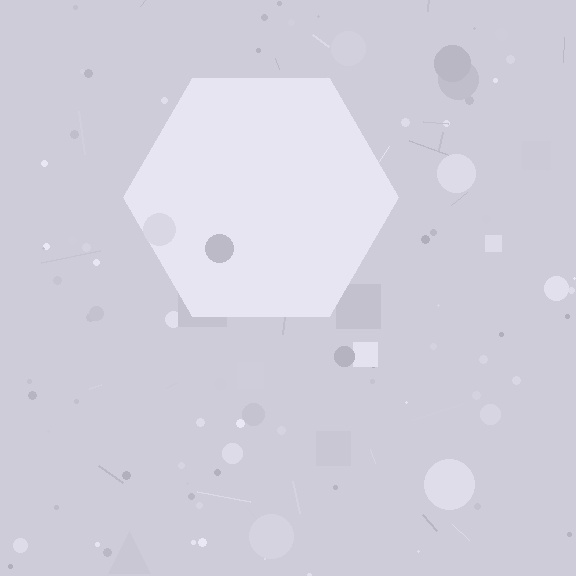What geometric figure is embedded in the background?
A hexagon is embedded in the background.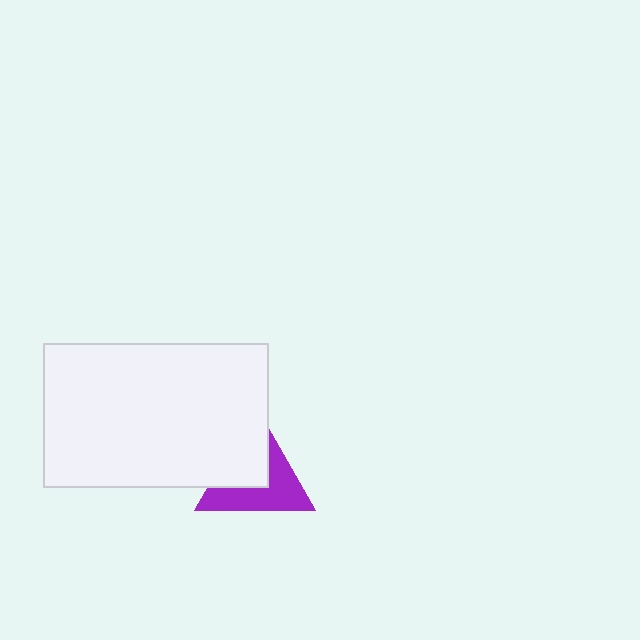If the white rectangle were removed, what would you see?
You would see the complete purple triangle.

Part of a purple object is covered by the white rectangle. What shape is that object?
It is a triangle.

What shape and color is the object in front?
The object in front is a white rectangle.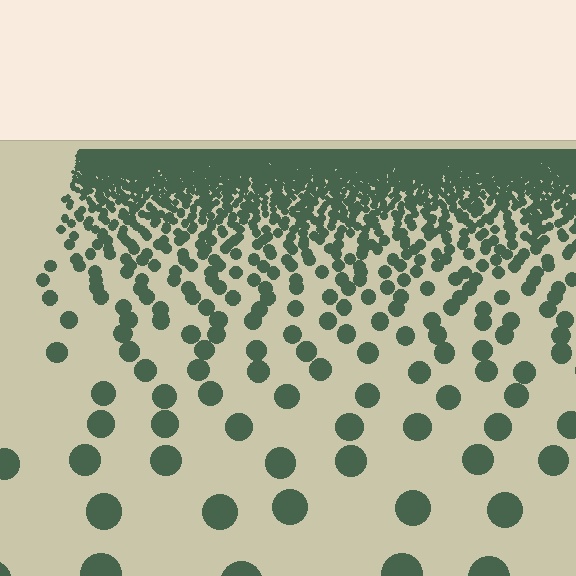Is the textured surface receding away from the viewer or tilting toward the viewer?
The surface is receding away from the viewer. Texture elements get smaller and denser toward the top.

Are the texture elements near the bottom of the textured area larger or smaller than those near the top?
Larger. Near the bottom, elements are closer to the viewer and appear at a bigger on-screen size.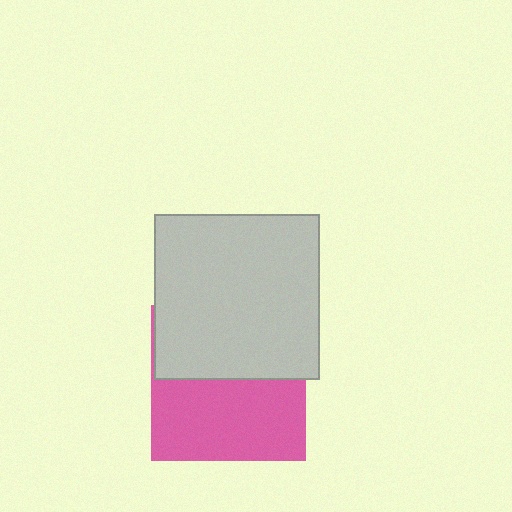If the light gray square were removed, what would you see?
You would see the complete pink square.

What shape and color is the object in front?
The object in front is a light gray square.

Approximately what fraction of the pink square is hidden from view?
Roughly 47% of the pink square is hidden behind the light gray square.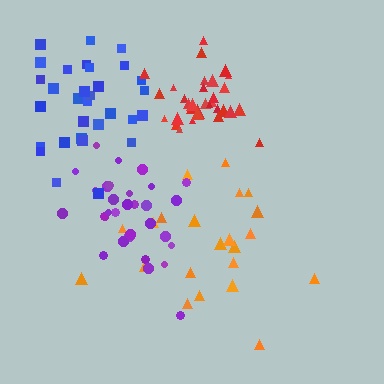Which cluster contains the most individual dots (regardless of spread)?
Red (34).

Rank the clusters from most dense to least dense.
red, purple, blue, orange.